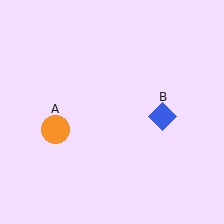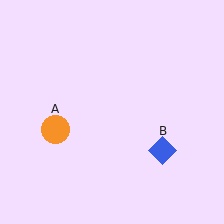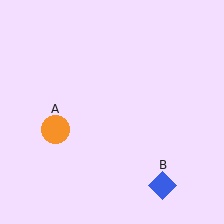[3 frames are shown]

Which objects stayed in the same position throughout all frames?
Orange circle (object A) remained stationary.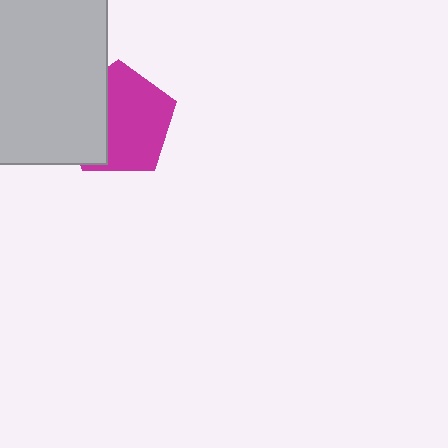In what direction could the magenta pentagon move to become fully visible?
The magenta pentagon could move right. That would shift it out from behind the light gray rectangle entirely.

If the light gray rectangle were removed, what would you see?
You would see the complete magenta pentagon.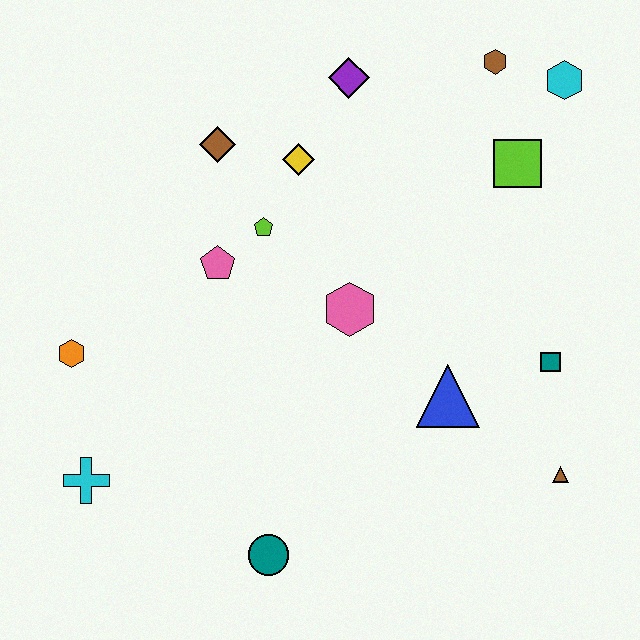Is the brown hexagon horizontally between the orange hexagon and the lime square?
Yes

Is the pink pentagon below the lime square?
Yes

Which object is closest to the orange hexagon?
The cyan cross is closest to the orange hexagon.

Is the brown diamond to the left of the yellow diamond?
Yes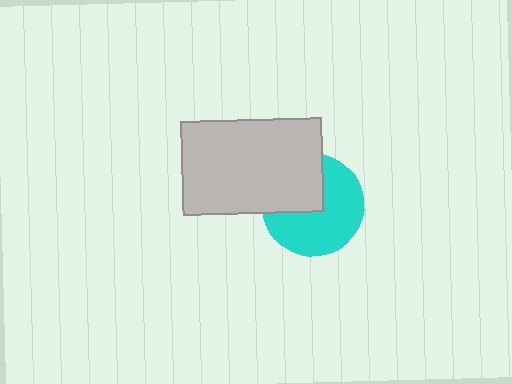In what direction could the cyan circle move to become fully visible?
The cyan circle could move toward the lower-right. That would shift it out from behind the light gray rectangle entirely.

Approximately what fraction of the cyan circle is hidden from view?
Roughly 37% of the cyan circle is hidden behind the light gray rectangle.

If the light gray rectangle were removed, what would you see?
You would see the complete cyan circle.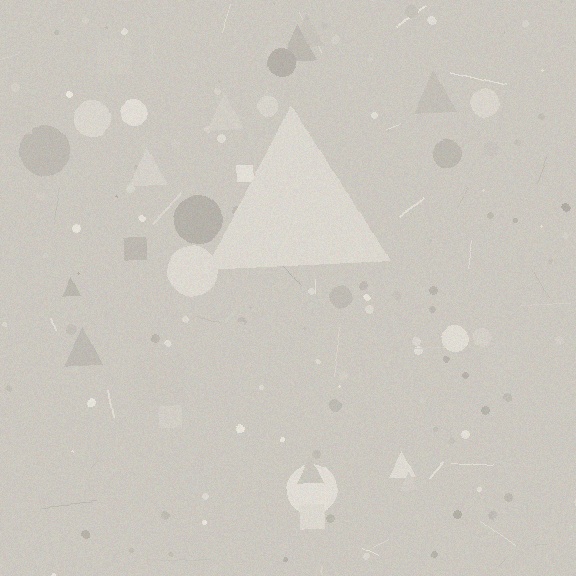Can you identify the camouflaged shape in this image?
The camouflaged shape is a triangle.